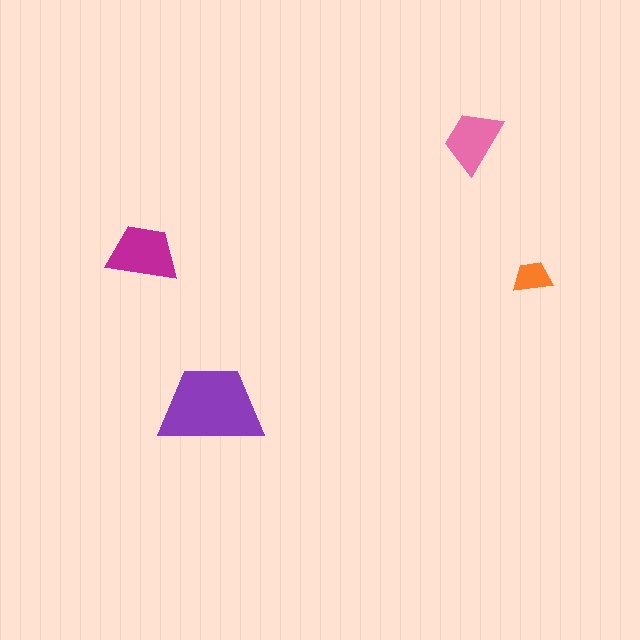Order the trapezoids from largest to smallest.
the purple one, the magenta one, the pink one, the orange one.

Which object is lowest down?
The purple trapezoid is bottommost.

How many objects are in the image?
There are 4 objects in the image.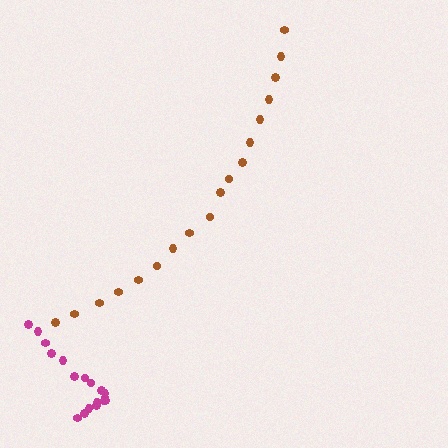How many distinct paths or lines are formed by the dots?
There are 2 distinct paths.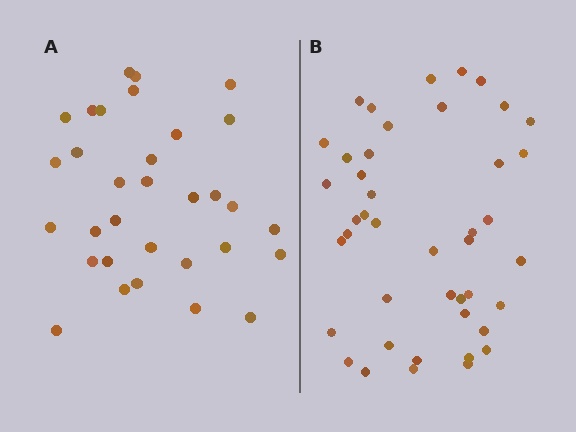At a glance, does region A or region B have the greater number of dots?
Region B (the right region) has more dots.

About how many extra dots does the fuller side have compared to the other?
Region B has roughly 12 or so more dots than region A.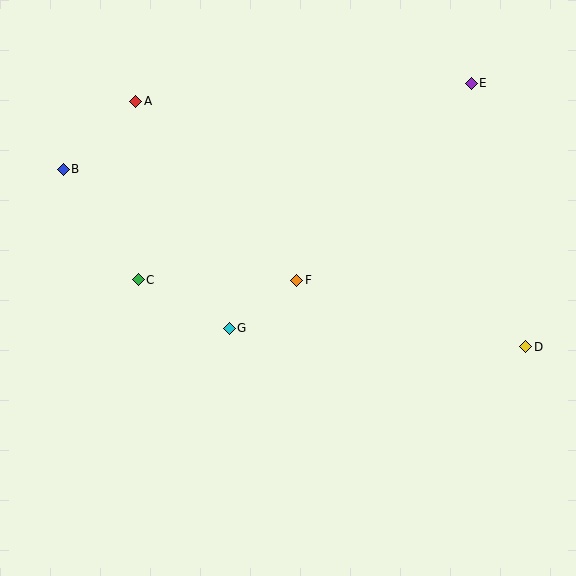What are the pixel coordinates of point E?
Point E is at (471, 83).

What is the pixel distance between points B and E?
The distance between B and E is 417 pixels.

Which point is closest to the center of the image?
Point F at (297, 280) is closest to the center.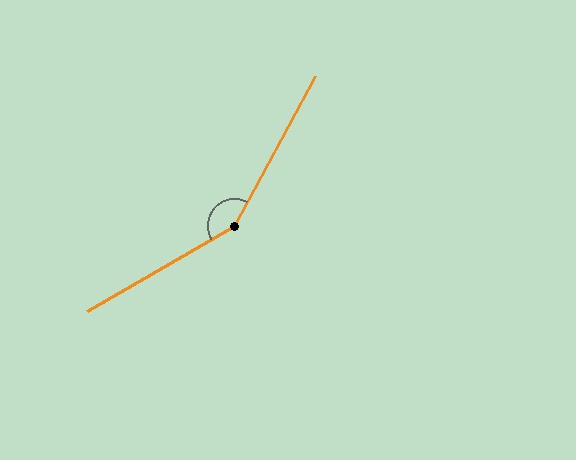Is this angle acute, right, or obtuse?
It is obtuse.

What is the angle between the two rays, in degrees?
Approximately 149 degrees.